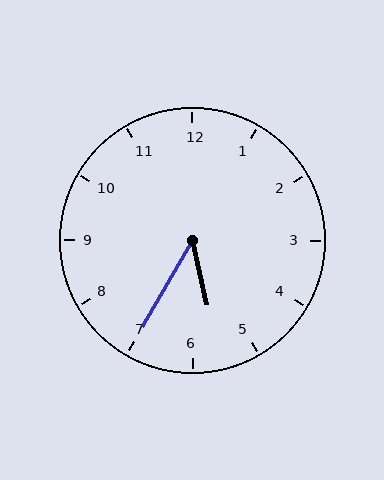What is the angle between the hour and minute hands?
Approximately 42 degrees.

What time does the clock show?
5:35.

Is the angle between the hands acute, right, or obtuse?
It is acute.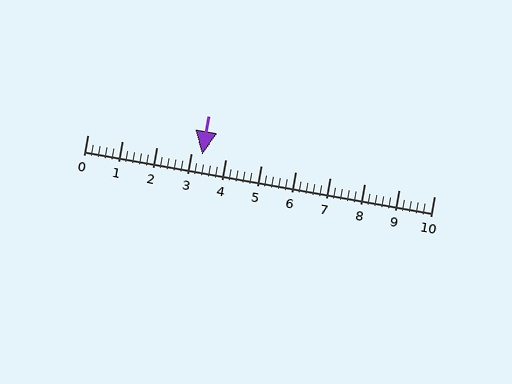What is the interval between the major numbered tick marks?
The major tick marks are spaced 1 units apart.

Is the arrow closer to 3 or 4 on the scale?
The arrow is closer to 3.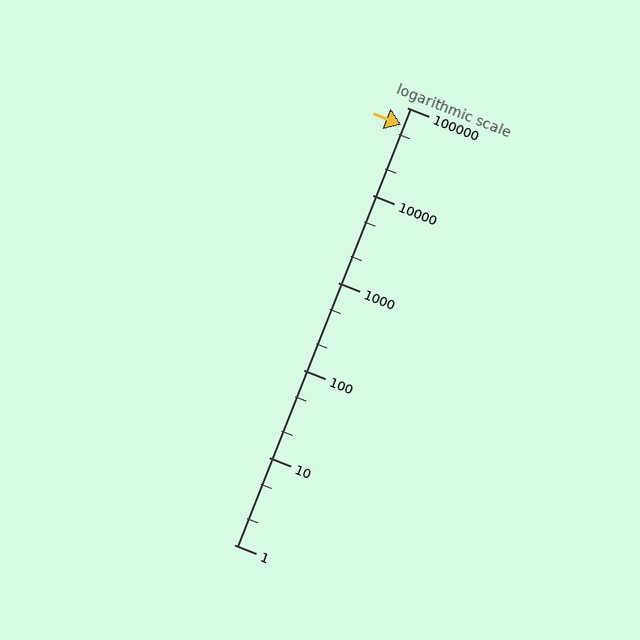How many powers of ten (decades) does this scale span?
The scale spans 5 decades, from 1 to 100000.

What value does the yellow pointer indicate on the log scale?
The pointer indicates approximately 64000.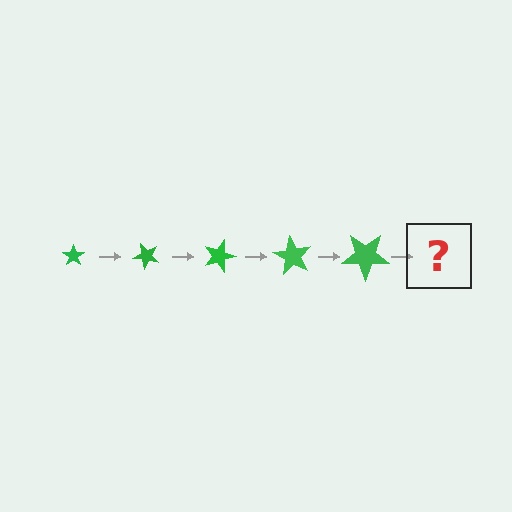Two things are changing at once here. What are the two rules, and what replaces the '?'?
The two rules are that the star grows larger each step and it rotates 45 degrees each step. The '?' should be a star, larger than the previous one and rotated 225 degrees from the start.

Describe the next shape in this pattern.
It should be a star, larger than the previous one and rotated 225 degrees from the start.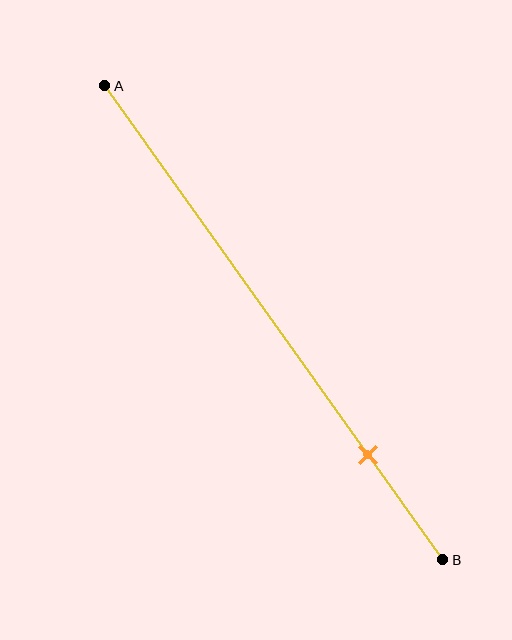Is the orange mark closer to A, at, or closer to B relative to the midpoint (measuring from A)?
The orange mark is closer to point B than the midpoint of segment AB.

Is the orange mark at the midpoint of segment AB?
No, the mark is at about 80% from A, not at the 50% midpoint.